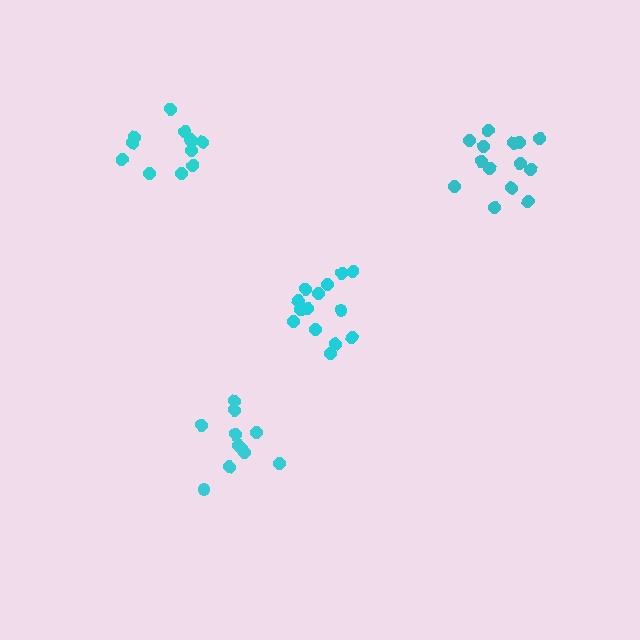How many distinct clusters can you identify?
There are 4 distinct clusters.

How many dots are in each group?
Group 1: 11 dots, Group 2: 14 dots, Group 3: 14 dots, Group 4: 12 dots (51 total).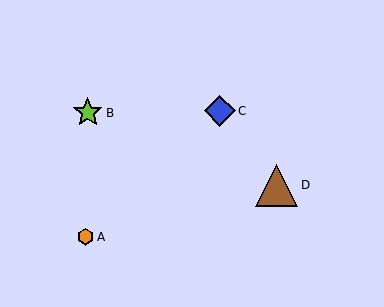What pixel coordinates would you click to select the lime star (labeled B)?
Click at (88, 113) to select the lime star B.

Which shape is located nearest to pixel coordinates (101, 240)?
The orange hexagon (labeled A) at (86, 237) is nearest to that location.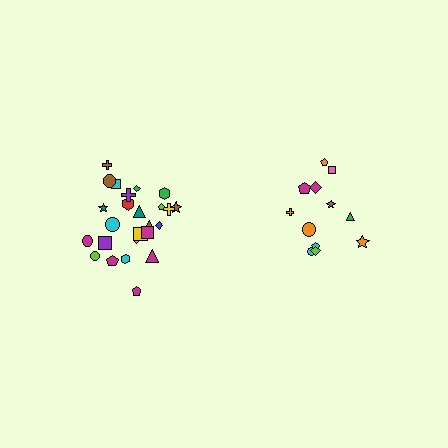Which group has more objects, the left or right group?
The left group.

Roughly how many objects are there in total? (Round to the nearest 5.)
Roughly 35 objects in total.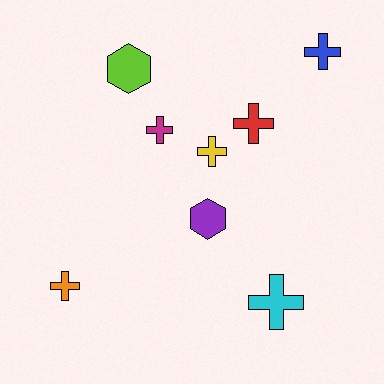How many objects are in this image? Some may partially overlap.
There are 8 objects.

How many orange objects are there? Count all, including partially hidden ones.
There is 1 orange object.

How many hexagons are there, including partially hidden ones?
There are 2 hexagons.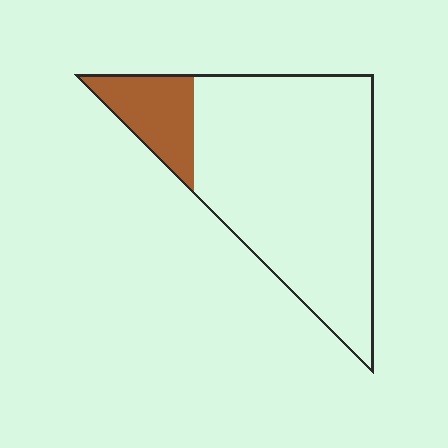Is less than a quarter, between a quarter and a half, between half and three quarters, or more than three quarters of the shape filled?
Less than a quarter.